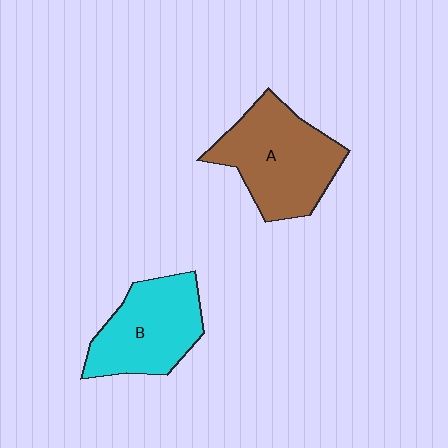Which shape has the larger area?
Shape A (brown).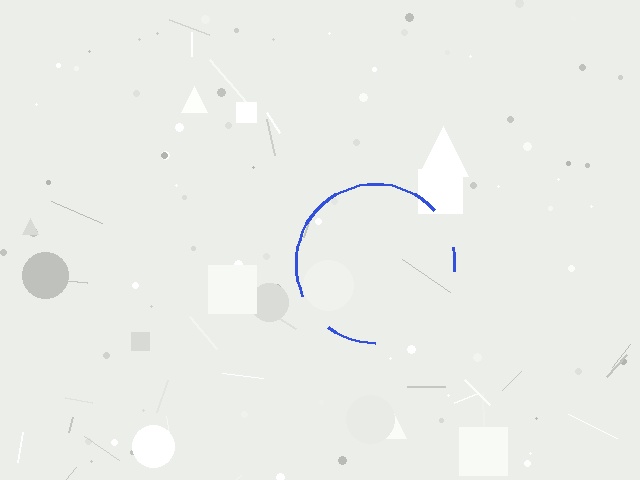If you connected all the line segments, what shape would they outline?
They would outline a circle.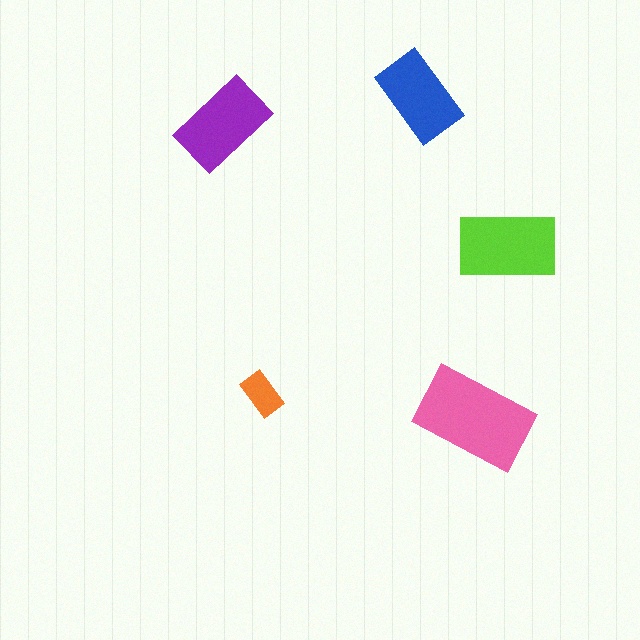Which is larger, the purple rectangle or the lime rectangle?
The lime one.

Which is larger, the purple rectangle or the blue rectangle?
The purple one.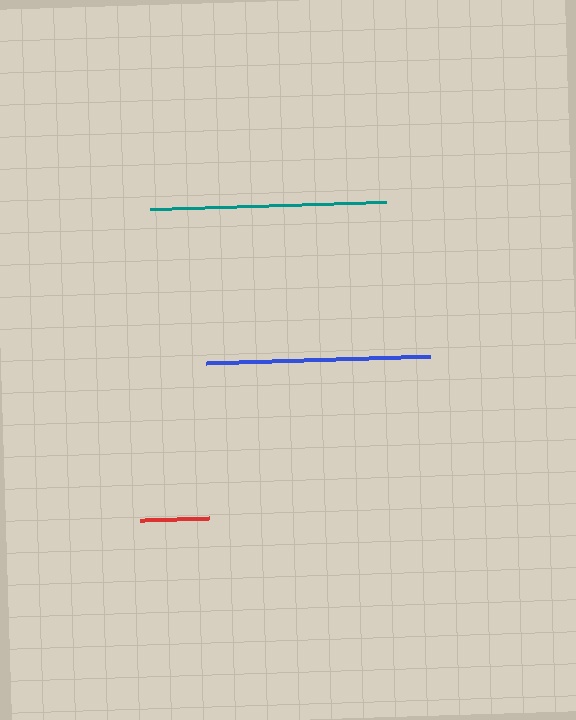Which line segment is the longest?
The teal line is the longest at approximately 236 pixels.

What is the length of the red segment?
The red segment is approximately 69 pixels long.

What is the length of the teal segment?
The teal segment is approximately 236 pixels long.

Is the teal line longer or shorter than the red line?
The teal line is longer than the red line.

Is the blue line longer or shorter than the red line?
The blue line is longer than the red line.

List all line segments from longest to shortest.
From longest to shortest: teal, blue, red.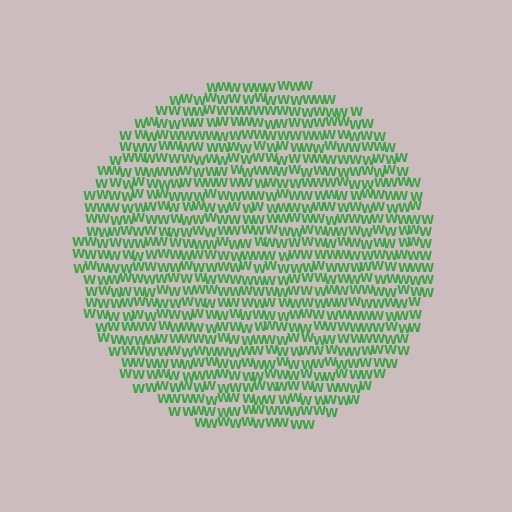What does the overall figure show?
The overall figure shows a circle.